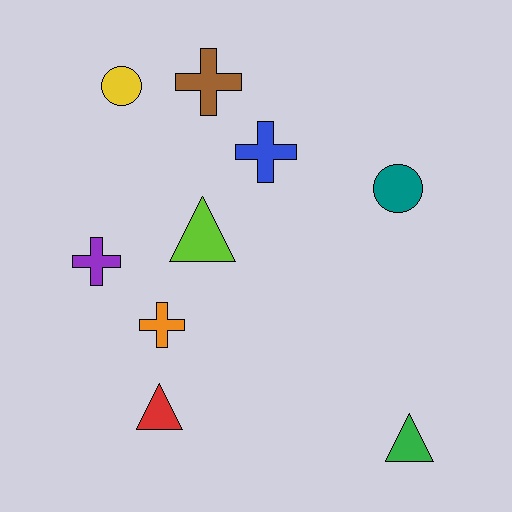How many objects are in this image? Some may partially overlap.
There are 9 objects.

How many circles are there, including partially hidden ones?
There are 2 circles.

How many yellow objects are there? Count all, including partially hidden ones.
There is 1 yellow object.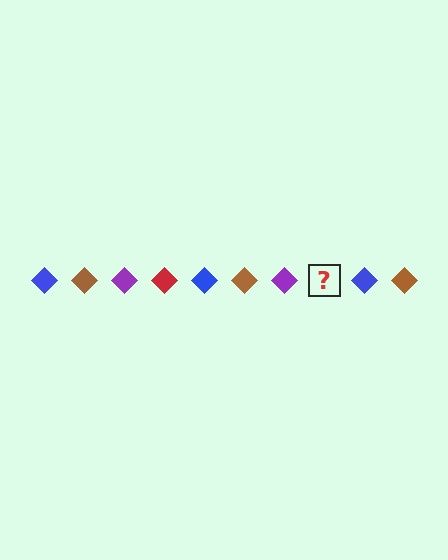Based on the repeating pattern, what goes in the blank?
The blank should be a red diamond.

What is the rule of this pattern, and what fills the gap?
The rule is that the pattern cycles through blue, brown, purple, red diamonds. The gap should be filled with a red diamond.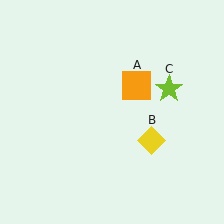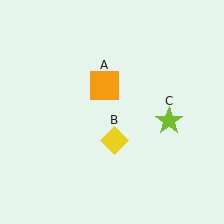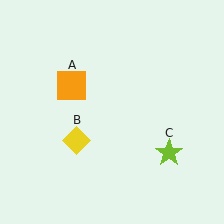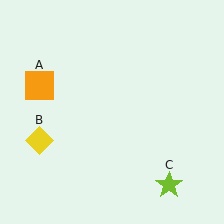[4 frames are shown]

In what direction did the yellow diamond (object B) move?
The yellow diamond (object B) moved left.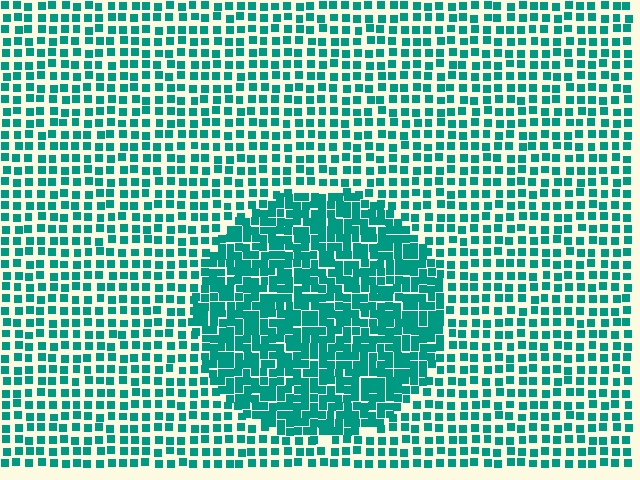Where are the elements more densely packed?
The elements are more densely packed inside the circle boundary.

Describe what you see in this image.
The image contains small teal elements arranged at two different densities. A circle-shaped region is visible where the elements are more densely packed than the surrounding area.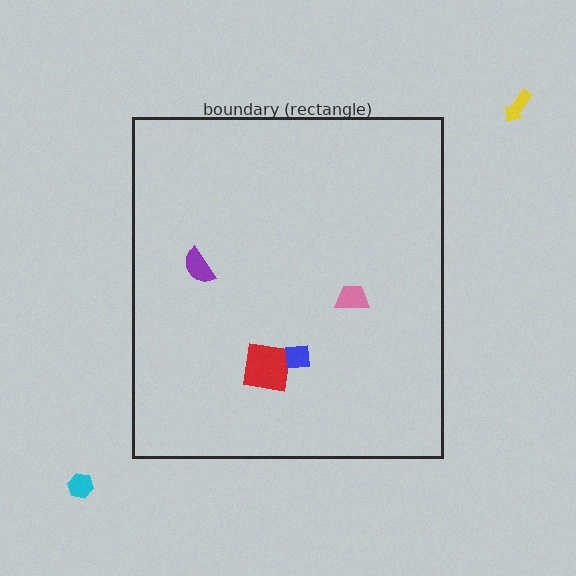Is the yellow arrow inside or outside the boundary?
Outside.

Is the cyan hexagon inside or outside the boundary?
Outside.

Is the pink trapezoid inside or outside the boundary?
Inside.